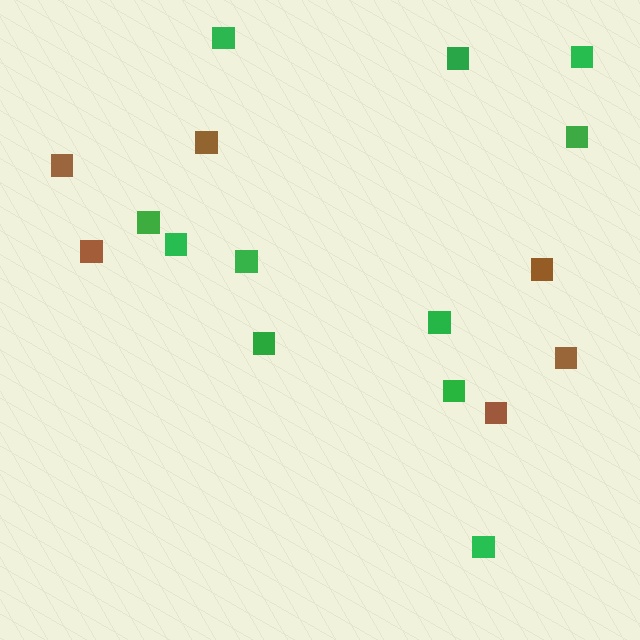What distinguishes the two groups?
There are 2 groups: one group of green squares (11) and one group of brown squares (6).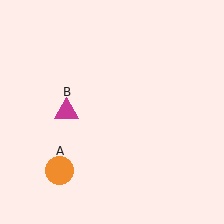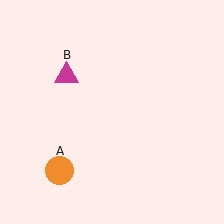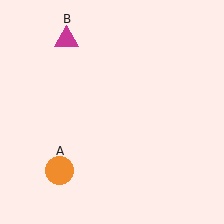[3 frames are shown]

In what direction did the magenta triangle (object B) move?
The magenta triangle (object B) moved up.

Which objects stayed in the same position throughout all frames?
Orange circle (object A) remained stationary.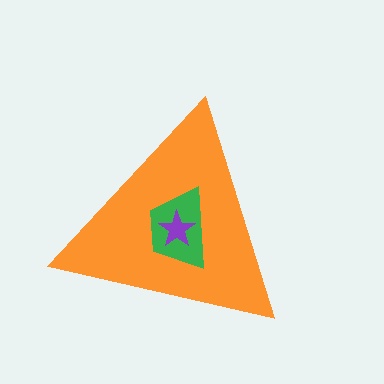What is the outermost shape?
The orange triangle.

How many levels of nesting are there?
3.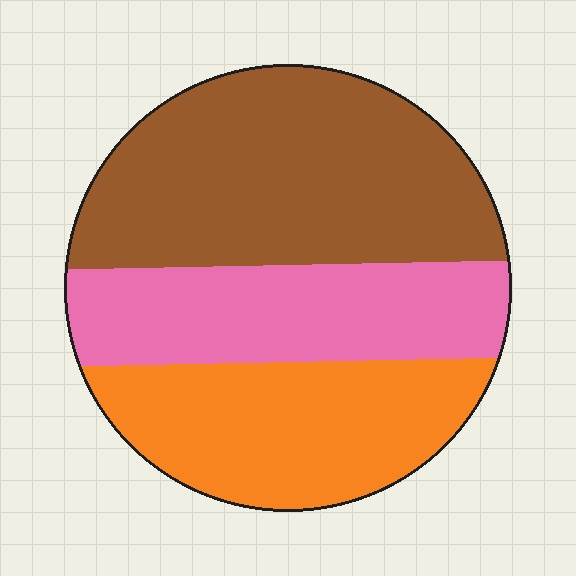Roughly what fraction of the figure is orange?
Orange takes up between a quarter and a half of the figure.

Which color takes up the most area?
Brown, at roughly 45%.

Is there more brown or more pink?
Brown.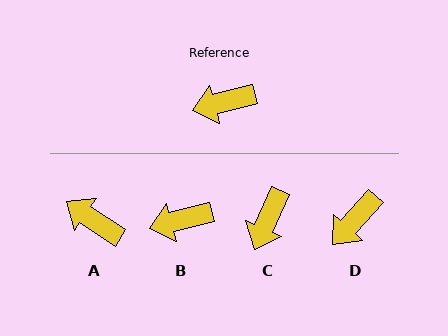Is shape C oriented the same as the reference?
No, it is off by about 51 degrees.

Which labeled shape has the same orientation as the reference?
B.